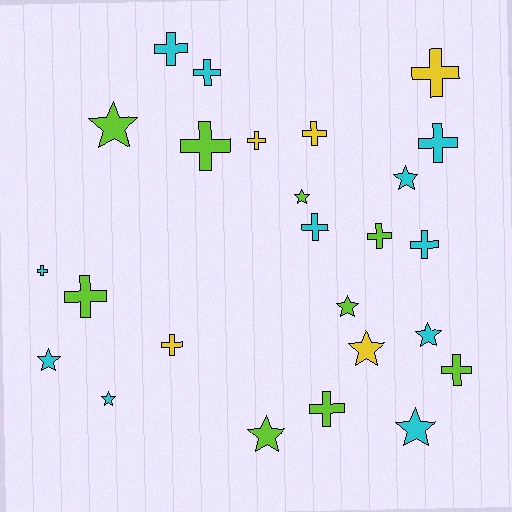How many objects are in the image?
There are 25 objects.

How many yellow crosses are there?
There are 4 yellow crosses.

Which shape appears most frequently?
Cross, with 15 objects.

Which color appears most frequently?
Cyan, with 11 objects.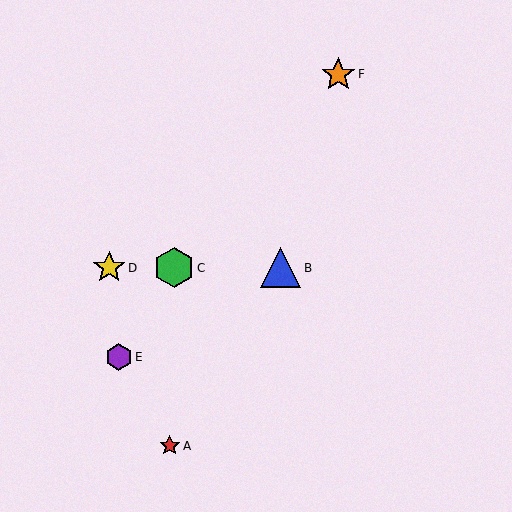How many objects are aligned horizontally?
3 objects (B, C, D) are aligned horizontally.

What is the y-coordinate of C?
Object C is at y≈267.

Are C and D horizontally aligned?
Yes, both are at y≈267.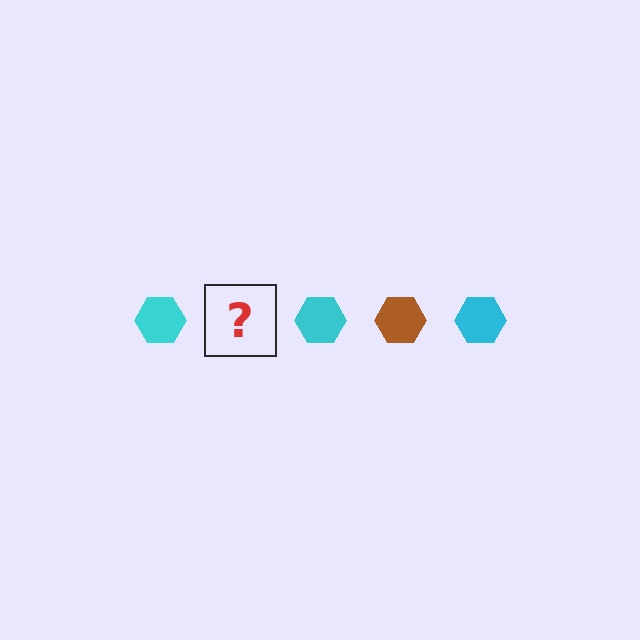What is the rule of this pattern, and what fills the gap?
The rule is that the pattern cycles through cyan, brown hexagons. The gap should be filled with a brown hexagon.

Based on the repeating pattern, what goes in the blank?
The blank should be a brown hexagon.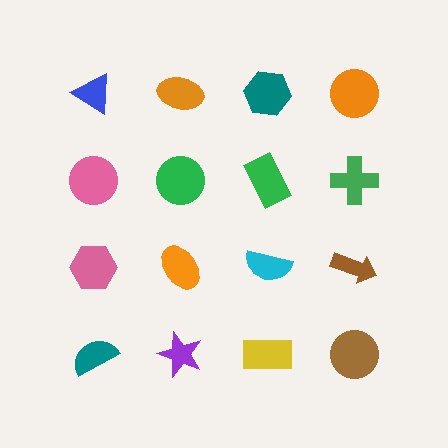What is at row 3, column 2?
An orange ellipse.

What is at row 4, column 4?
A brown circle.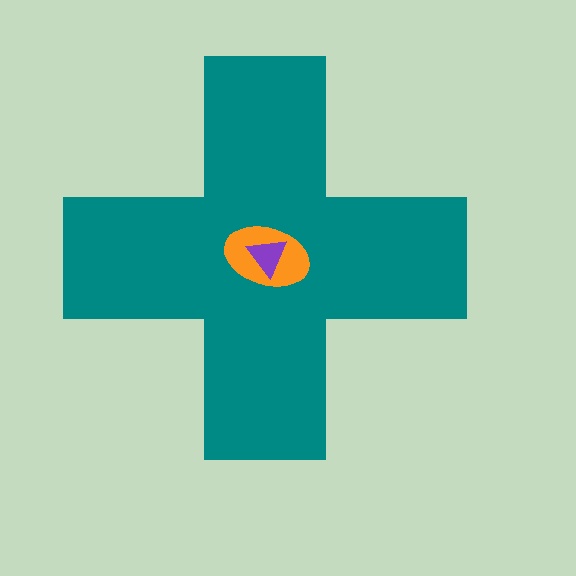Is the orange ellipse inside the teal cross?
Yes.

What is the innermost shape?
The purple triangle.